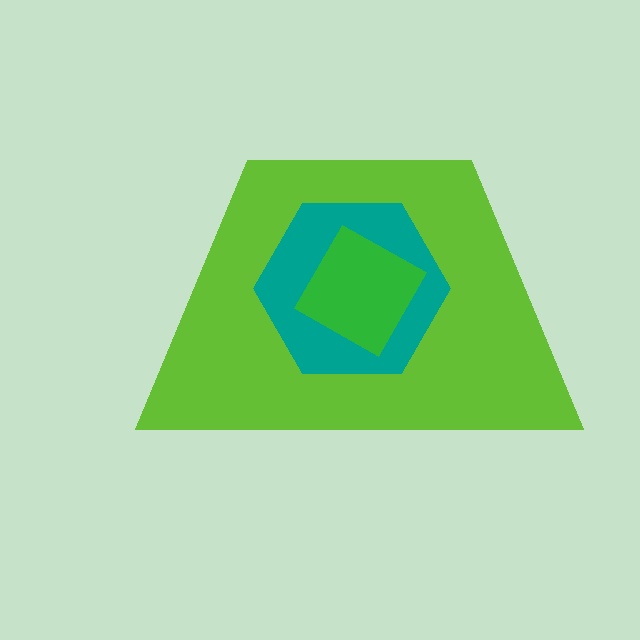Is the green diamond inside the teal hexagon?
Yes.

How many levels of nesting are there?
3.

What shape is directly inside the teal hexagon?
The green diamond.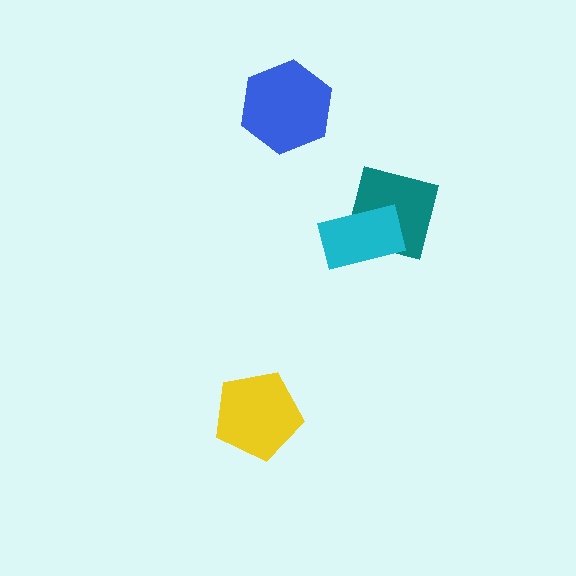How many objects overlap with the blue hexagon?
0 objects overlap with the blue hexagon.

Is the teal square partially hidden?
Yes, it is partially covered by another shape.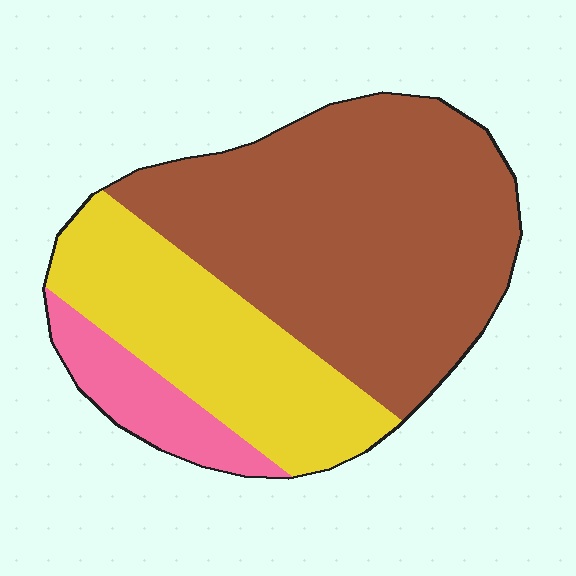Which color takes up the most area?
Brown, at roughly 60%.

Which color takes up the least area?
Pink, at roughly 10%.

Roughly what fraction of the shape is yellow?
Yellow covers around 30% of the shape.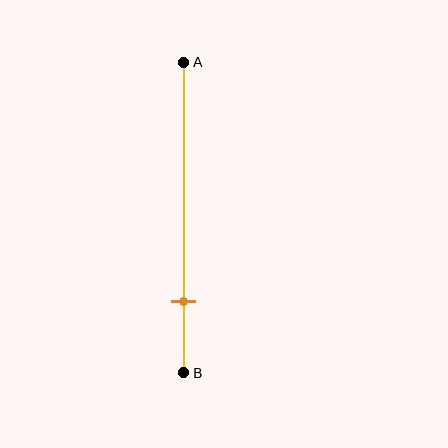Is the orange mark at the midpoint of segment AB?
No, the mark is at about 75% from A, not at the 50% midpoint.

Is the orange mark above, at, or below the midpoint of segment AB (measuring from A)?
The orange mark is below the midpoint of segment AB.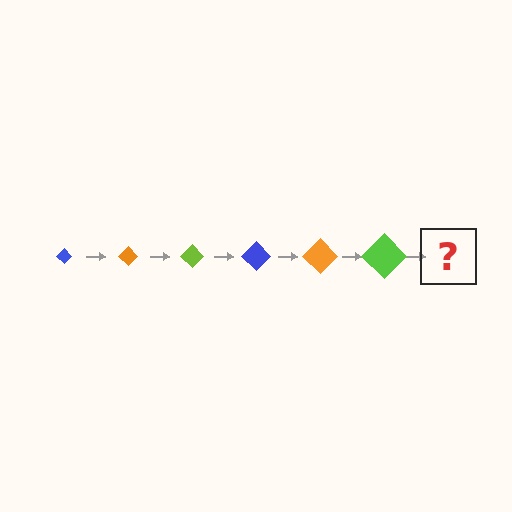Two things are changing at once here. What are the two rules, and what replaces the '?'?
The two rules are that the diamond grows larger each step and the color cycles through blue, orange, and lime. The '?' should be a blue diamond, larger than the previous one.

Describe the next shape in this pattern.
It should be a blue diamond, larger than the previous one.